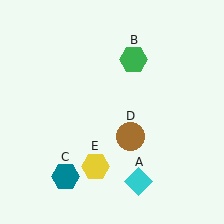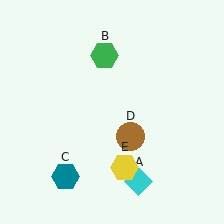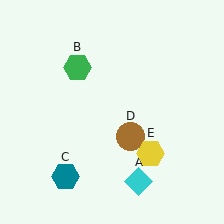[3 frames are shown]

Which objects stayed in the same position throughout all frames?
Cyan diamond (object A) and teal hexagon (object C) and brown circle (object D) remained stationary.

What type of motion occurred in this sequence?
The green hexagon (object B), yellow hexagon (object E) rotated counterclockwise around the center of the scene.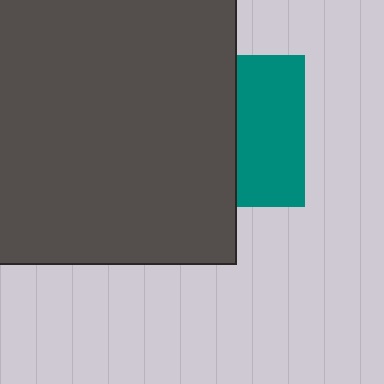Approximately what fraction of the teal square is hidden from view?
Roughly 56% of the teal square is hidden behind the dark gray rectangle.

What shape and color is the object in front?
The object in front is a dark gray rectangle.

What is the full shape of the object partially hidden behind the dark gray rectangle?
The partially hidden object is a teal square.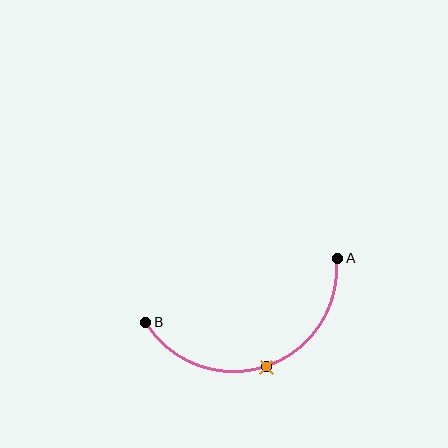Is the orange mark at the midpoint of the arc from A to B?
Yes. The orange mark lies on the arc at equal arc-length from both A and B — it is the arc midpoint.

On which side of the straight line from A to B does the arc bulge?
The arc bulges below the straight line connecting A and B.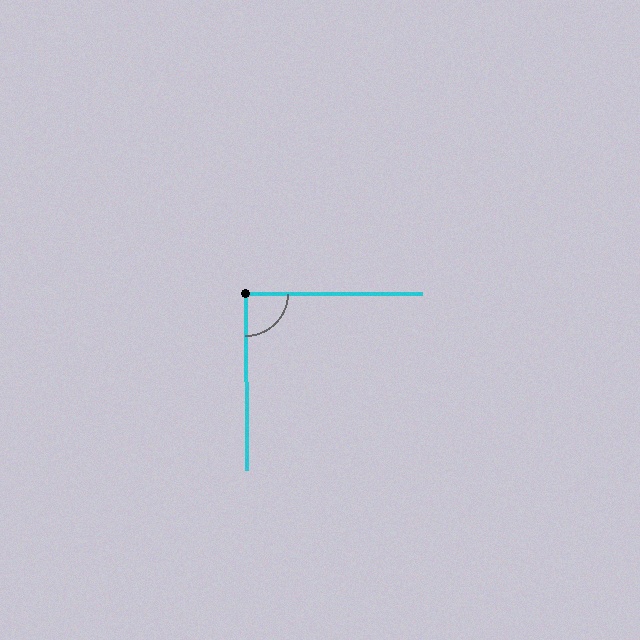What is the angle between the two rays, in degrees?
Approximately 90 degrees.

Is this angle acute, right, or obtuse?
It is approximately a right angle.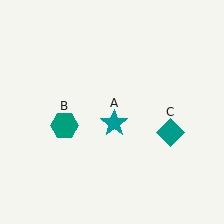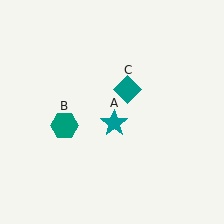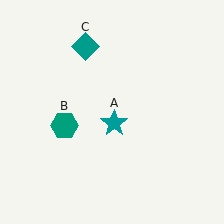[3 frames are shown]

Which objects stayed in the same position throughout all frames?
Teal star (object A) and teal hexagon (object B) remained stationary.